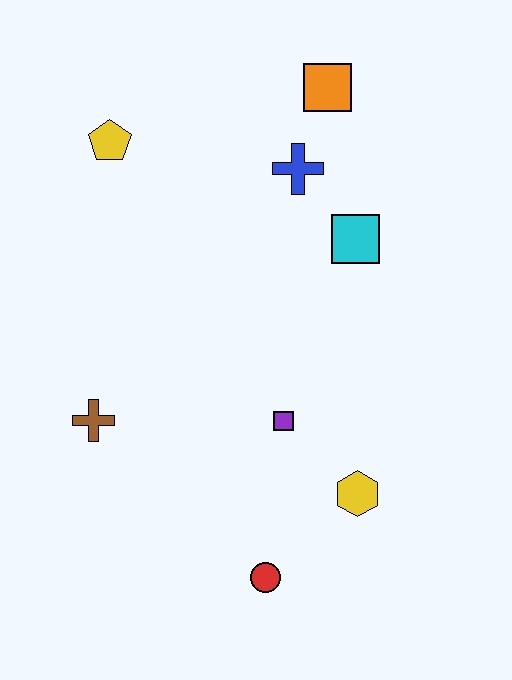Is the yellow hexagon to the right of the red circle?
Yes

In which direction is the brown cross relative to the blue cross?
The brown cross is below the blue cross.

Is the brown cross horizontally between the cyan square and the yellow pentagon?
No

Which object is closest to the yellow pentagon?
The blue cross is closest to the yellow pentagon.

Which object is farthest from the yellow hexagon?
The yellow pentagon is farthest from the yellow hexagon.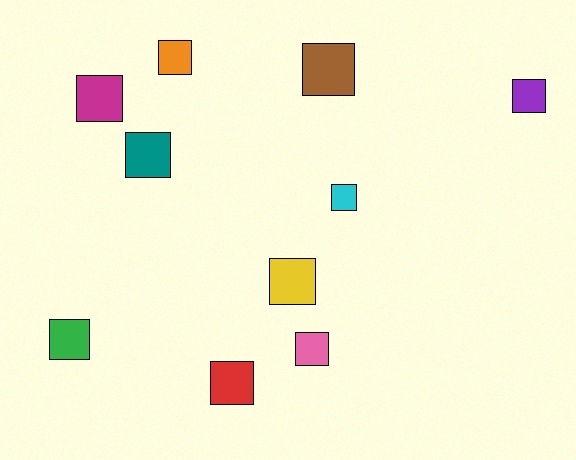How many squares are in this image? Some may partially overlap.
There are 10 squares.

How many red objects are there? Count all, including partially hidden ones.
There is 1 red object.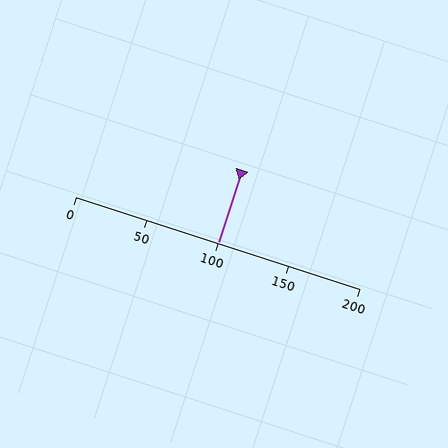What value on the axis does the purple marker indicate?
The marker indicates approximately 100.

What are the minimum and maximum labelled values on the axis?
The axis runs from 0 to 200.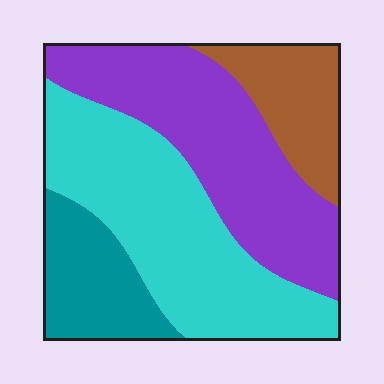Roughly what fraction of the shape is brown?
Brown covers 14% of the shape.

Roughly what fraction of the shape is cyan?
Cyan covers roughly 35% of the shape.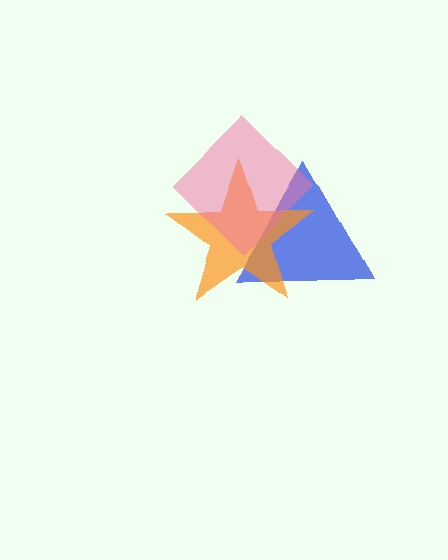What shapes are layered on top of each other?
The layered shapes are: a blue triangle, an orange star, a pink diamond.